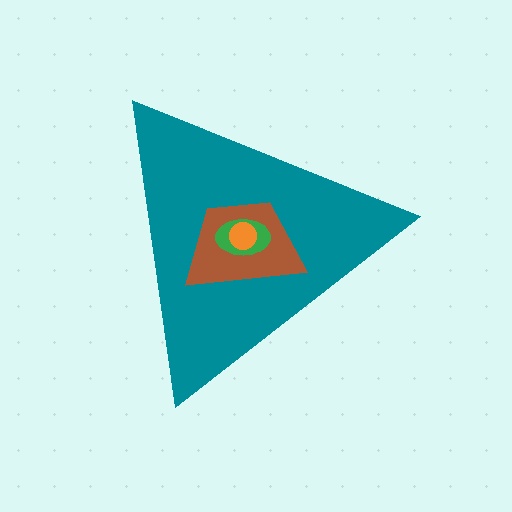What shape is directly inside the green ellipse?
The orange circle.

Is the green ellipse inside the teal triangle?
Yes.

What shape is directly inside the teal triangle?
The brown trapezoid.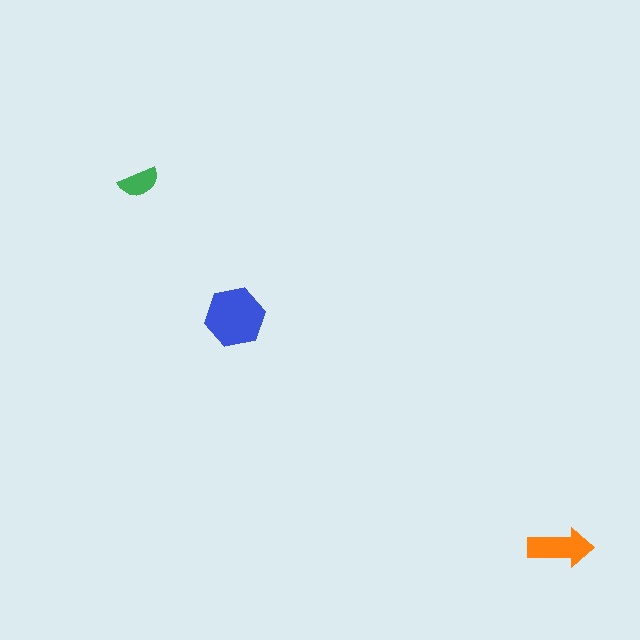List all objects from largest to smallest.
The blue hexagon, the orange arrow, the green semicircle.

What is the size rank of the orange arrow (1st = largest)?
2nd.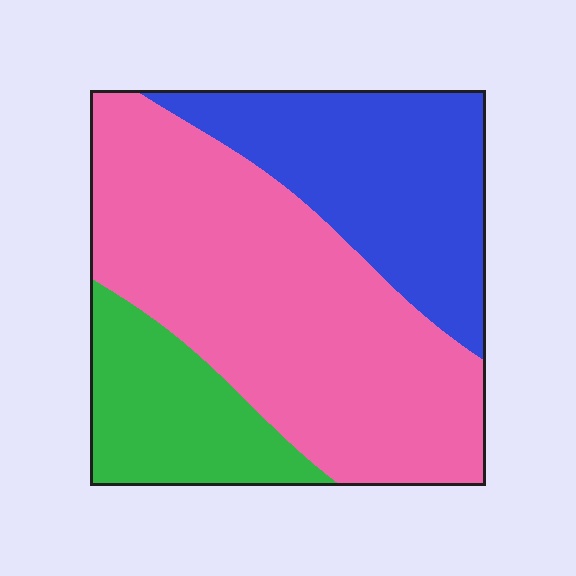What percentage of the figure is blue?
Blue covers about 30% of the figure.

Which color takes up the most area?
Pink, at roughly 55%.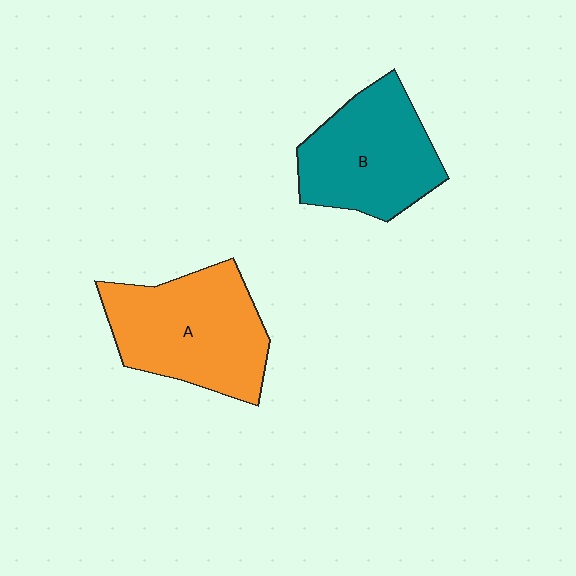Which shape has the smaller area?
Shape B (teal).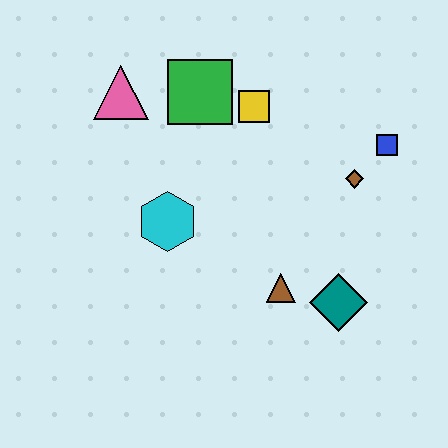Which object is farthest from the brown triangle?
The pink triangle is farthest from the brown triangle.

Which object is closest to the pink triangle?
The green square is closest to the pink triangle.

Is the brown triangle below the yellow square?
Yes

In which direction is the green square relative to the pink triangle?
The green square is to the right of the pink triangle.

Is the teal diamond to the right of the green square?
Yes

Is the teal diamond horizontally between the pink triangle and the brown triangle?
No